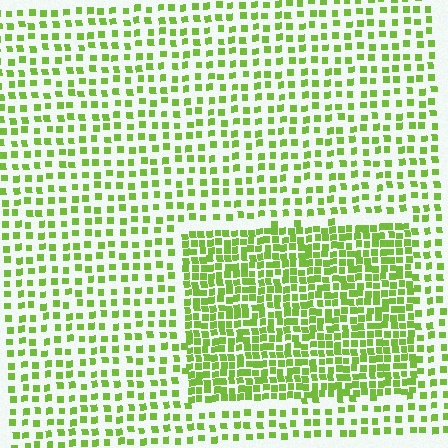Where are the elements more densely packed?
The elements are more densely packed inside the rectangle boundary.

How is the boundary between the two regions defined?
The boundary is defined by a change in element density (approximately 2.0x ratio). All elements are the same color, size, and shape.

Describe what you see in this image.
The image contains small lime elements arranged at two different densities. A rectangle-shaped region is visible where the elements are more densely packed than the surrounding area.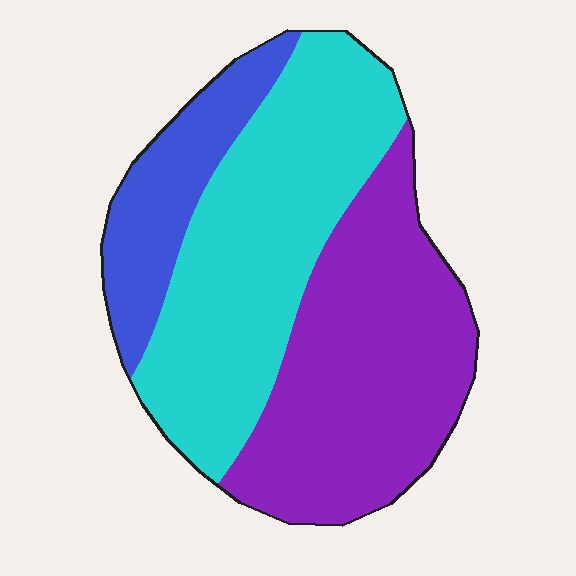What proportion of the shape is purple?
Purple takes up between a quarter and a half of the shape.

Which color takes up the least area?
Blue, at roughly 15%.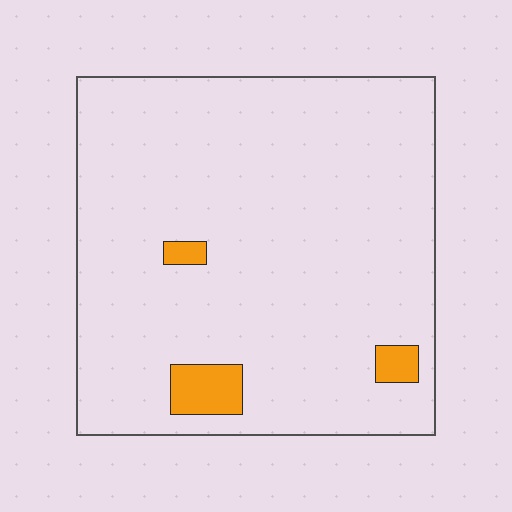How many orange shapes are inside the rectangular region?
3.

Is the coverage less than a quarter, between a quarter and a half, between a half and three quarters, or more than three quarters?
Less than a quarter.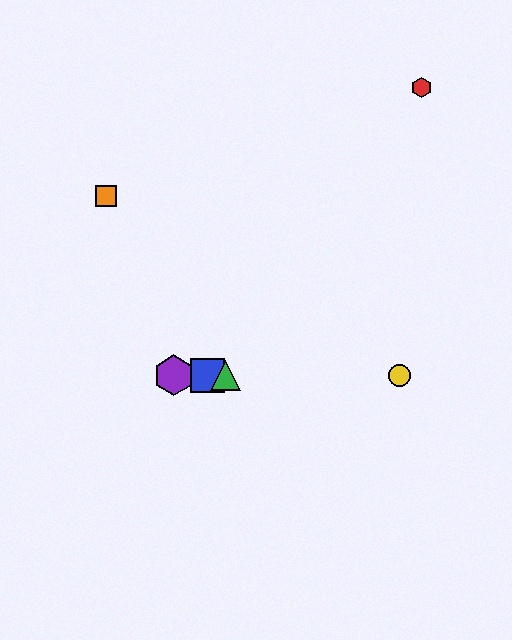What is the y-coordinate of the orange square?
The orange square is at y≈196.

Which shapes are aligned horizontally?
The blue square, the green triangle, the yellow circle, the purple hexagon are aligned horizontally.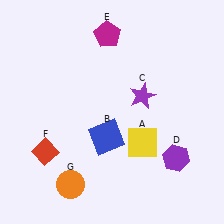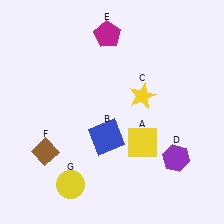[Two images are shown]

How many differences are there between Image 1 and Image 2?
There are 3 differences between the two images.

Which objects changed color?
C changed from purple to yellow. F changed from red to brown. G changed from orange to yellow.